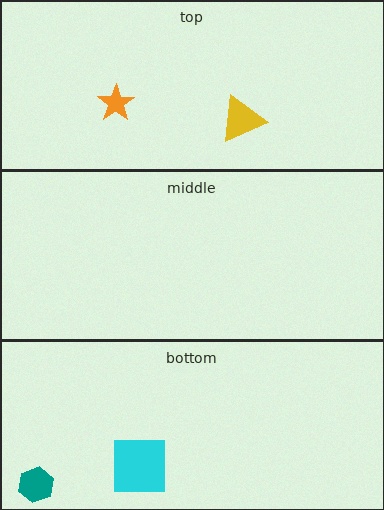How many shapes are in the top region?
2.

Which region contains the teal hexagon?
The bottom region.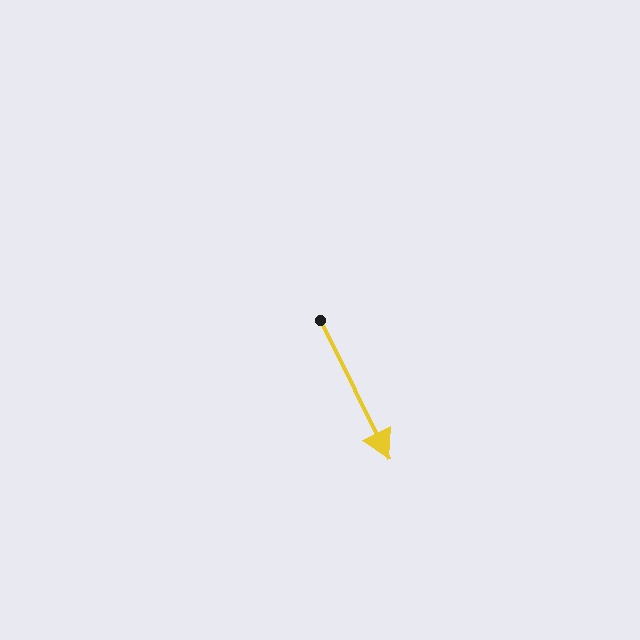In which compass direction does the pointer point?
Southeast.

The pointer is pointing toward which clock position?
Roughly 5 o'clock.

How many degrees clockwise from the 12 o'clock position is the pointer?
Approximately 154 degrees.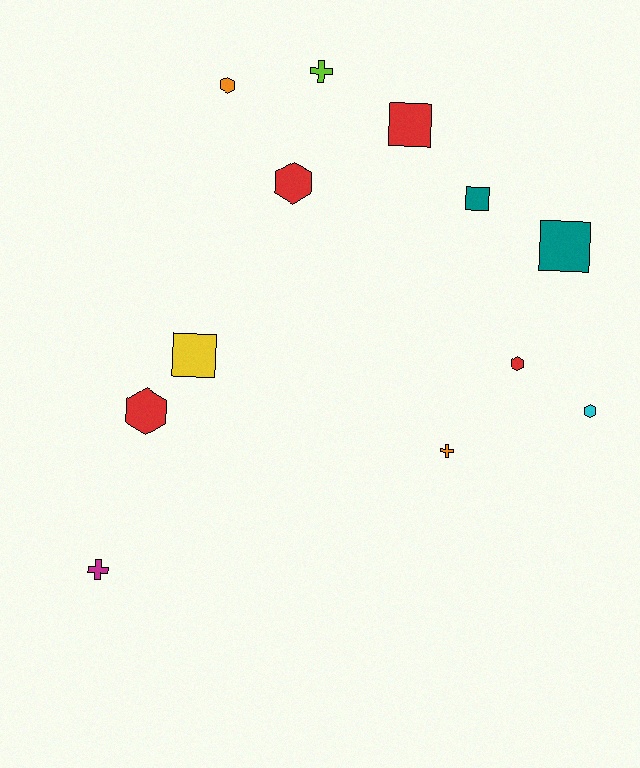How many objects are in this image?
There are 12 objects.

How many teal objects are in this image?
There are 2 teal objects.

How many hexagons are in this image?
There are 5 hexagons.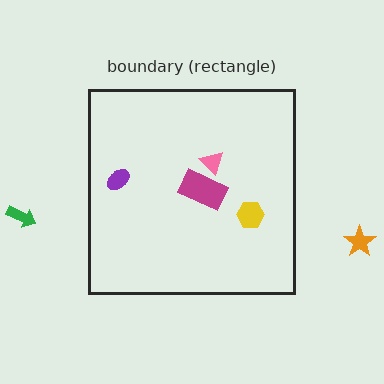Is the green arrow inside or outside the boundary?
Outside.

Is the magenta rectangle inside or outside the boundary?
Inside.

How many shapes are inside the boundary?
4 inside, 2 outside.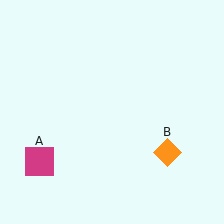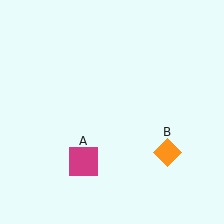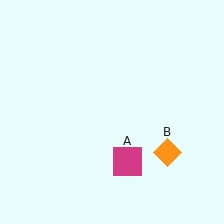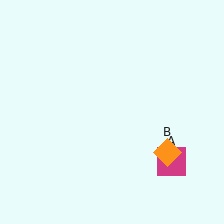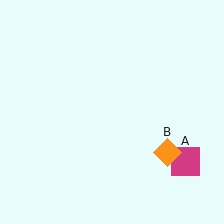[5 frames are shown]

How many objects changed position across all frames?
1 object changed position: magenta square (object A).